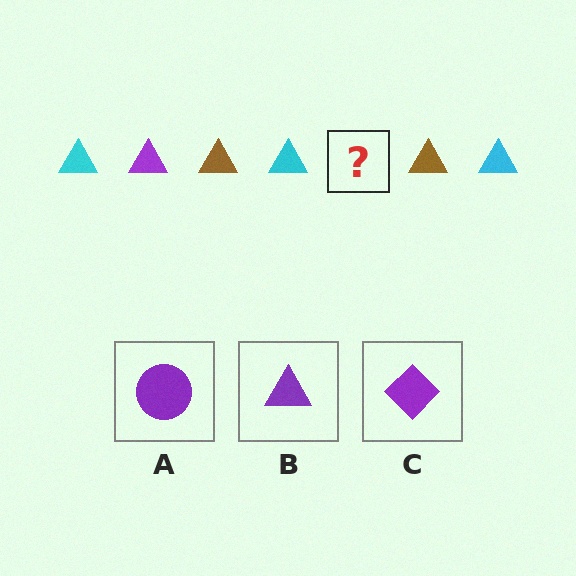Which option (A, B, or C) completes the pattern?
B.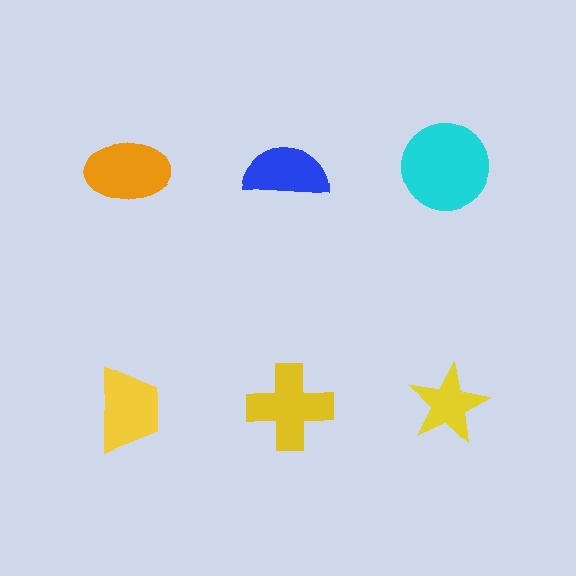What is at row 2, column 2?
A yellow cross.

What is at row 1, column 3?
A cyan circle.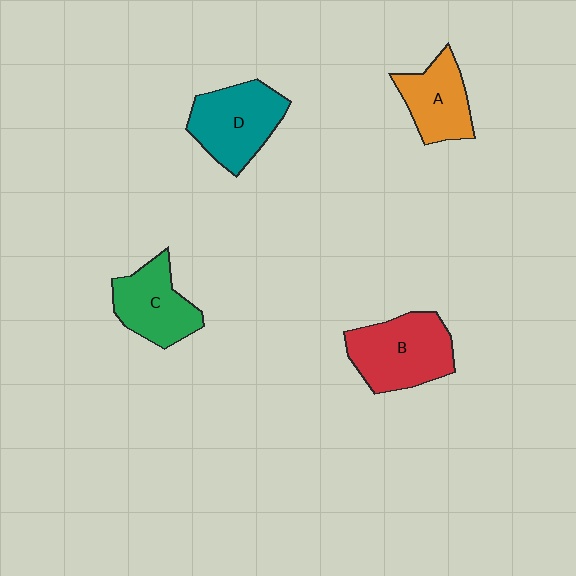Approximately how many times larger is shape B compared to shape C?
Approximately 1.3 times.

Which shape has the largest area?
Shape B (red).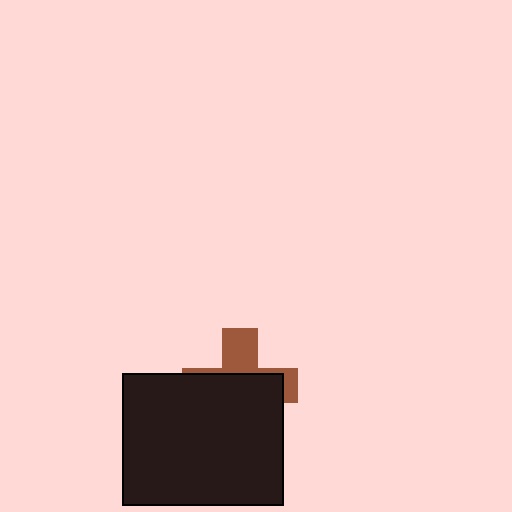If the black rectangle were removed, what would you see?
You would see the complete brown cross.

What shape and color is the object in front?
The object in front is a black rectangle.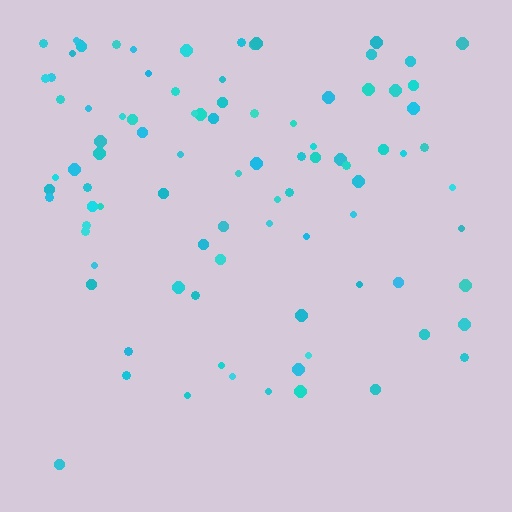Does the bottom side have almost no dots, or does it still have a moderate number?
Still a moderate number, just noticeably fewer than the top.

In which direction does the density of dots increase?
From bottom to top, with the top side densest.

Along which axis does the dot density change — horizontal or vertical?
Vertical.